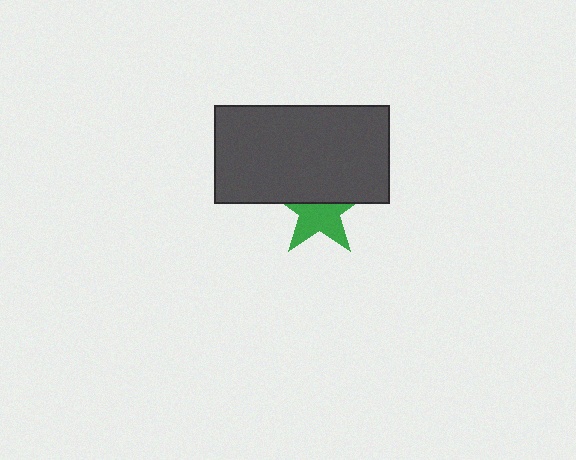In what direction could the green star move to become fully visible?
The green star could move down. That would shift it out from behind the dark gray rectangle entirely.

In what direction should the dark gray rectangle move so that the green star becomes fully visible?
The dark gray rectangle should move up. That is the shortest direction to clear the overlap and leave the green star fully visible.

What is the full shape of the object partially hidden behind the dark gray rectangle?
The partially hidden object is a green star.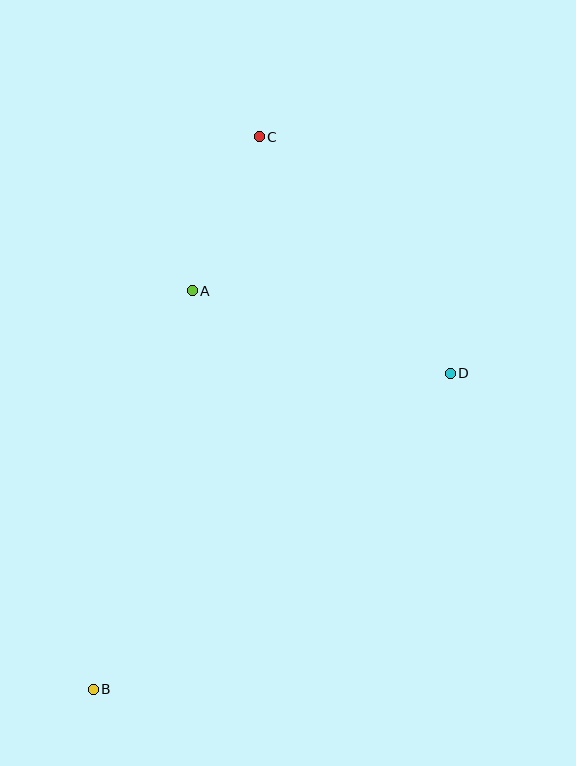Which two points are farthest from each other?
Points B and C are farthest from each other.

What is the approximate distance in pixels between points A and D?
The distance between A and D is approximately 271 pixels.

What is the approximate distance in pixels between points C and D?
The distance between C and D is approximately 304 pixels.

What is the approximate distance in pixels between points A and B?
The distance between A and B is approximately 411 pixels.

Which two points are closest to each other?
Points A and C are closest to each other.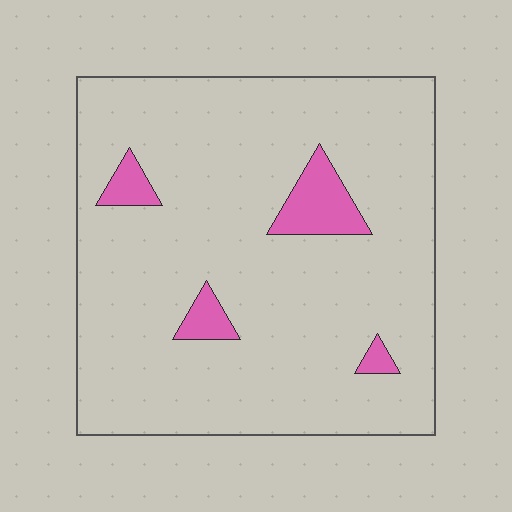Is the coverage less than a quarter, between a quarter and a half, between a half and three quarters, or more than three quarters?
Less than a quarter.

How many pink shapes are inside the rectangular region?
4.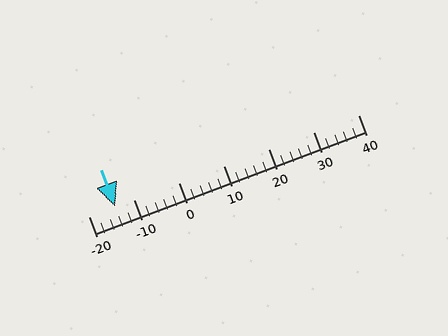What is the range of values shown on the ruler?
The ruler shows values from -20 to 40.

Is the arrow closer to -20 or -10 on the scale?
The arrow is closer to -10.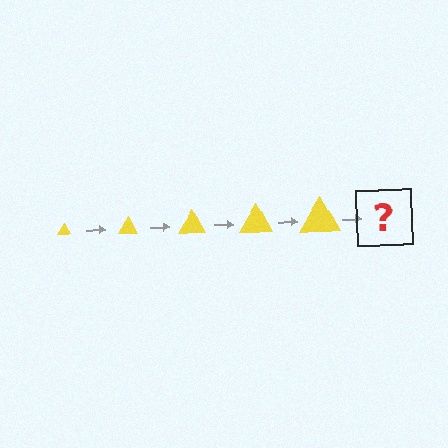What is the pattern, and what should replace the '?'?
The pattern is that the triangle gets progressively larger each step. The '?' should be a yellow triangle, larger than the previous one.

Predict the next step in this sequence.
The next step is a yellow triangle, larger than the previous one.